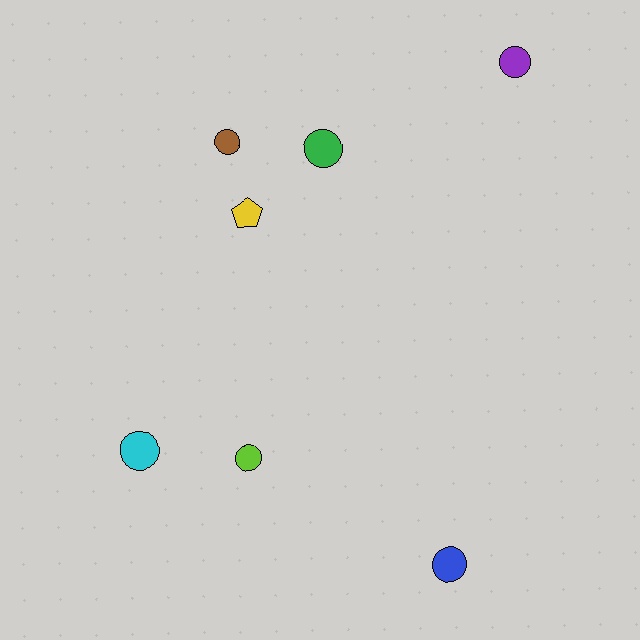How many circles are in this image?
There are 6 circles.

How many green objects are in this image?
There is 1 green object.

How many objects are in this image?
There are 7 objects.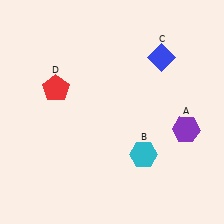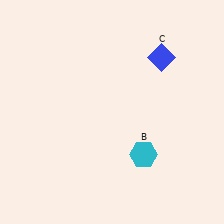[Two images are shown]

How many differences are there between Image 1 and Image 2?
There are 2 differences between the two images.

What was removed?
The red pentagon (D), the purple hexagon (A) were removed in Image 2.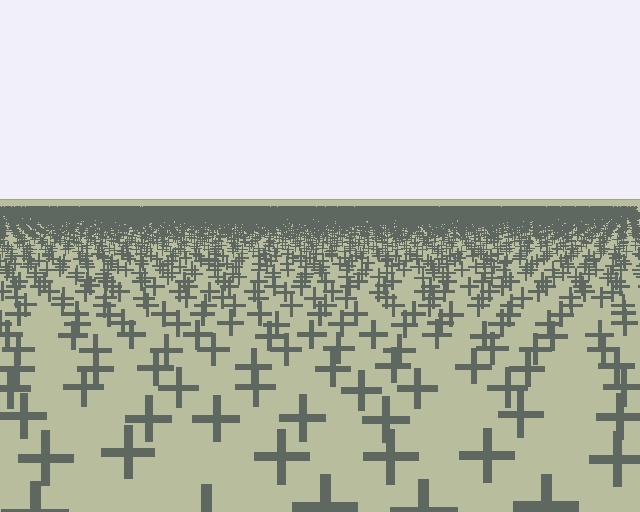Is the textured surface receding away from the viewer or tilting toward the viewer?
The surface is receding away from the viewer. Texture elements get smaller and denser toward the top.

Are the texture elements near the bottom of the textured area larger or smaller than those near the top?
Larger. Near the bottom, elements are closer to the viewer and appear at a bigger on-screen size.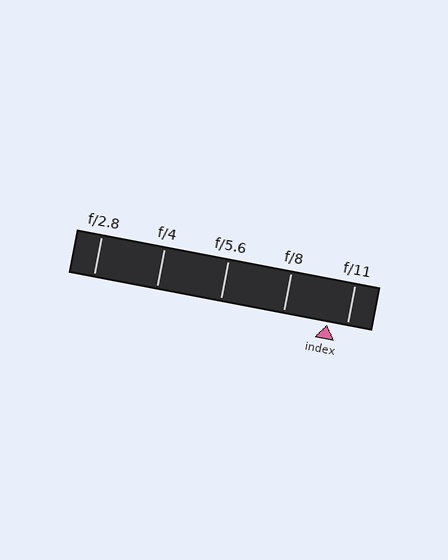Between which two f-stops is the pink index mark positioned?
The index mark is between f/8 and f/11.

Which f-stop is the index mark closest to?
The index mark is closest to f/11.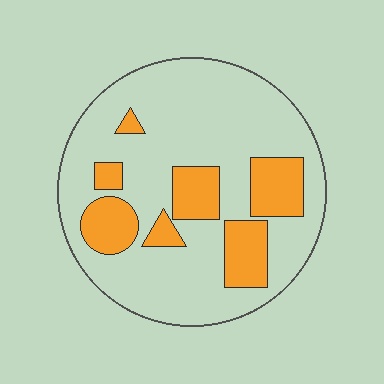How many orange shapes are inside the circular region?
7.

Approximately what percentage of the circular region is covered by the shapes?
Approximately 25%.